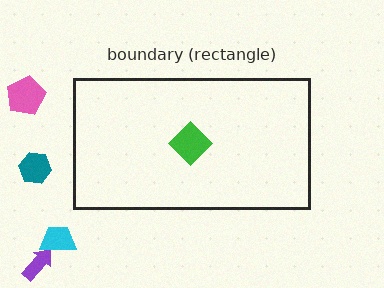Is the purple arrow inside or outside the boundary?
Outside.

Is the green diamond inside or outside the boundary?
Inside.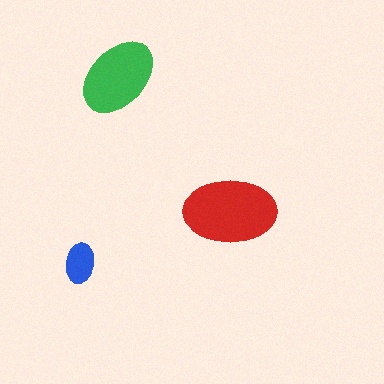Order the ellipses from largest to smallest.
the red one, the green one, the blue one.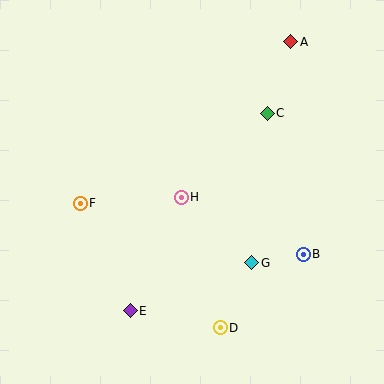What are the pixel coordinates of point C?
Point C is at (267, 113).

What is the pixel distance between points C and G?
The distance between C and G is 150 pixels.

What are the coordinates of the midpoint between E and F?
The midpoint between E and F is at (105, 257).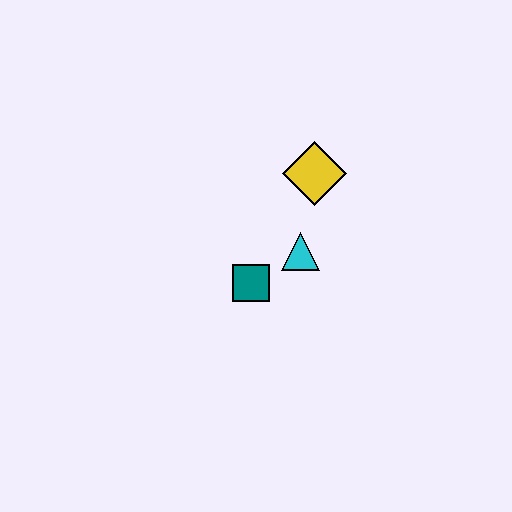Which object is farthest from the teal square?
The yellow diamond is farthest from the teal square.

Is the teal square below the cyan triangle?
Yes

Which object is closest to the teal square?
The cyan triangle is closest to the teal square.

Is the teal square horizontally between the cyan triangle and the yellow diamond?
No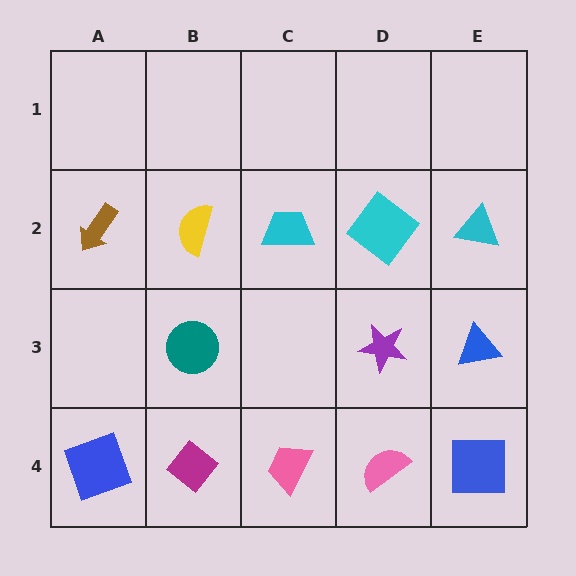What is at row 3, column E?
A blue triangle.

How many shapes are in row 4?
5 shapes.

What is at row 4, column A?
A blue square.